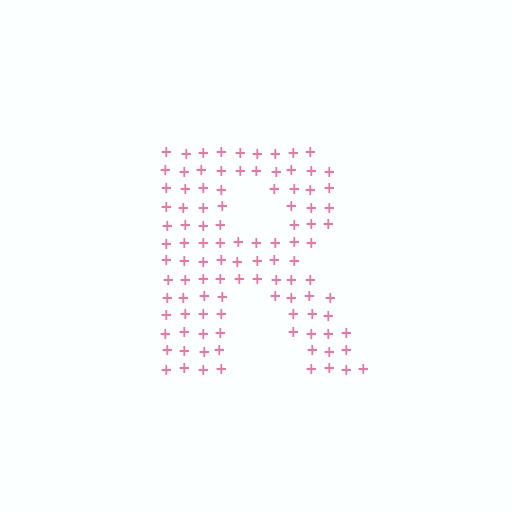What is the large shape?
The large shape is the letter R.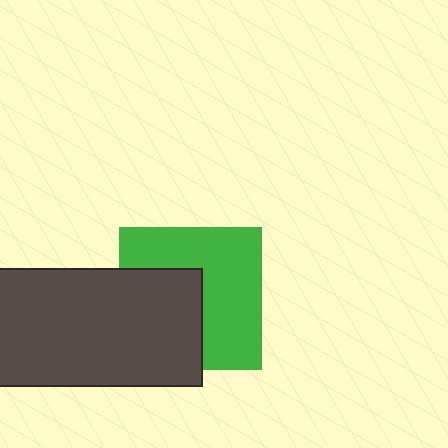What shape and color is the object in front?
The object in front is a dark gray rectangle.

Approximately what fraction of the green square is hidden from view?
Roughly 42% of the green square is hidden behind the dark gray rectangle.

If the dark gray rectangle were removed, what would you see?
You would see the complete green square.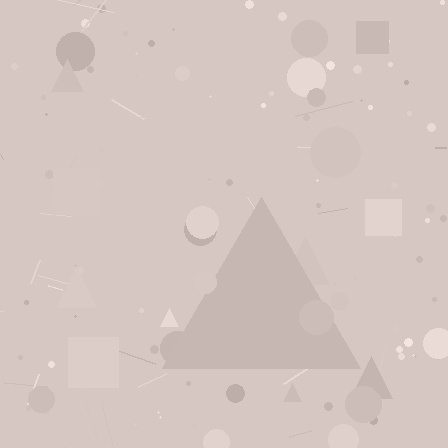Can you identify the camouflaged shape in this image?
The camouflaged shape is a triangle.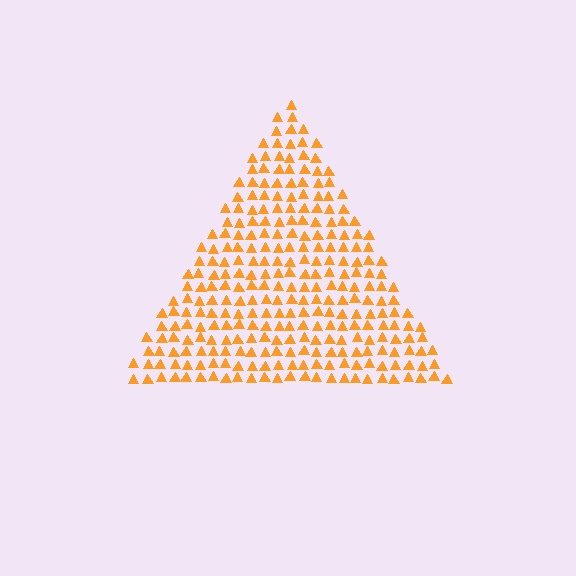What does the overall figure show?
The overall figure shows a triangle.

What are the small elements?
The small elements are triangles.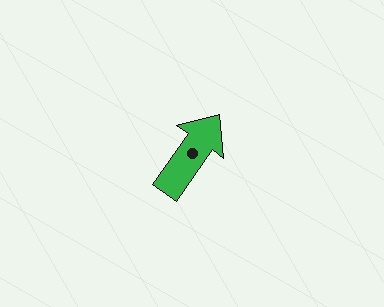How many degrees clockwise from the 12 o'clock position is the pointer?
Approximately 35 degrees.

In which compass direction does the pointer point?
Northeast.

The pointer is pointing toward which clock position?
Roughly 1 o'clock.